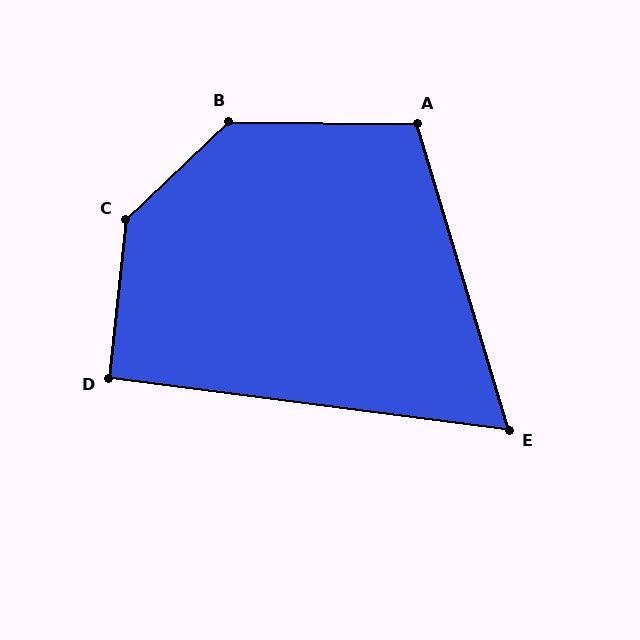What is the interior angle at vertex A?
Approximately 108 degrees (obtuse).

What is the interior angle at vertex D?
Approximately 91 degrees (approximately right).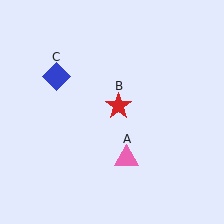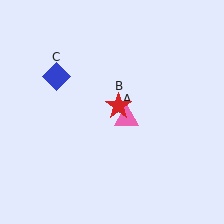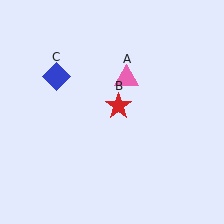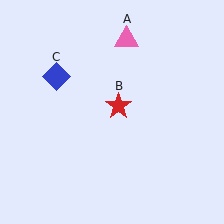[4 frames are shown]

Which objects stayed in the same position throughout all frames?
Red star (object B) and blue diamond (object C) remained stationary.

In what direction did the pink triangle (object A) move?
The pink triangle (object A) moved up.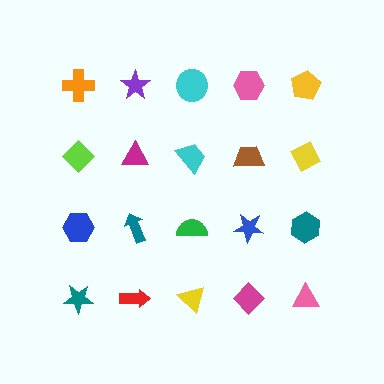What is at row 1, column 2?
A purple star.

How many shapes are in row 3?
5 shapes.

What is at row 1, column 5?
A yellow pentagon.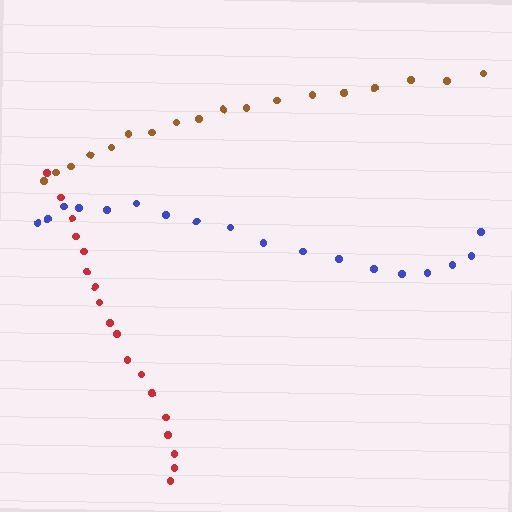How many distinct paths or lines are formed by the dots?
There are 3 distinct paths.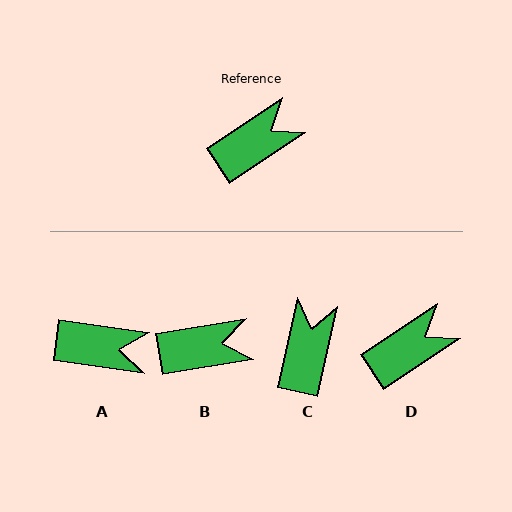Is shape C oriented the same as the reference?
No, it is off by about 44 degrees.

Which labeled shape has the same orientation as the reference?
D.